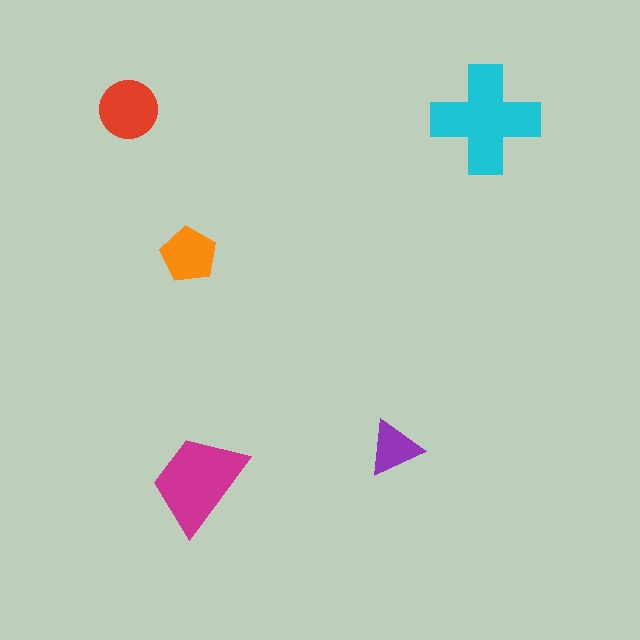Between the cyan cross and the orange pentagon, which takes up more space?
The cyan cross.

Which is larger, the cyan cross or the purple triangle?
The cyan cross.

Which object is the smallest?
The purple triangle.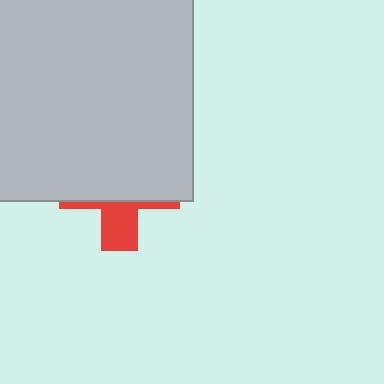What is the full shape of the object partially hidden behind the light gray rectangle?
The partially hidden object is a red cross.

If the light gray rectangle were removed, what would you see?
You would see the complete red cross.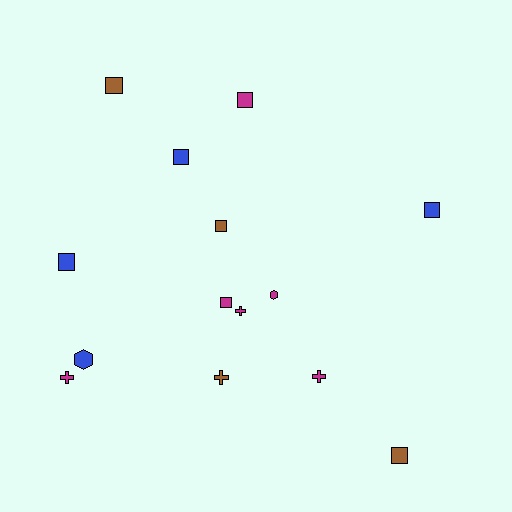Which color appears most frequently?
Magenta, with 6 objects.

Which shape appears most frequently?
Square, with 8 objects.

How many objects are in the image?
There are 14 objects.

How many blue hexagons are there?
There is 1 blue hexagon.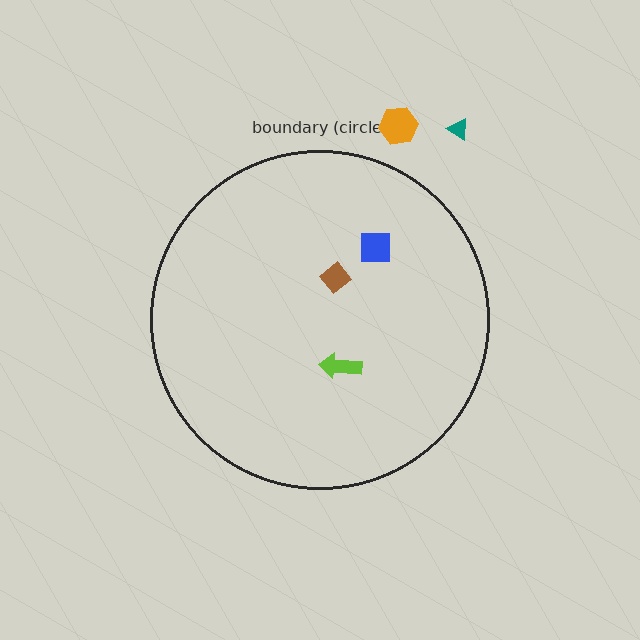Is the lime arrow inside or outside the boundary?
Inside.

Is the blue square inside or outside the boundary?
Inside.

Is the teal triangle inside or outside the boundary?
Outside.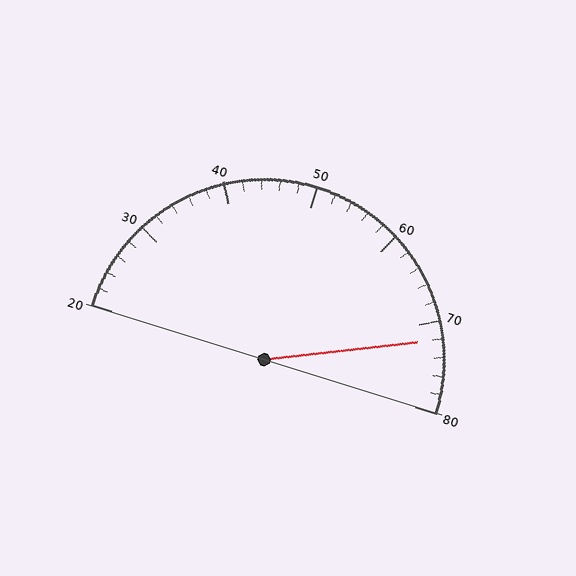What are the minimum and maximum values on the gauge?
The gauge ranges from 20 to 80.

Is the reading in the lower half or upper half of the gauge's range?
The reading is in the upper half of the range (20 to 80).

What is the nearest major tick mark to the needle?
The nearest major tick mark is 70.